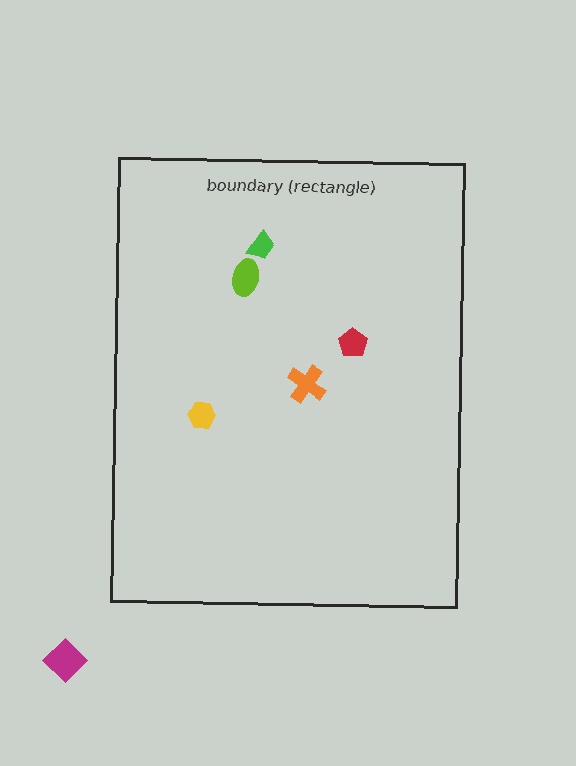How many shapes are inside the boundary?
5 inside, 1 outside.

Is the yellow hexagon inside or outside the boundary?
Inside.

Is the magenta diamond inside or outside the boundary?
Outside.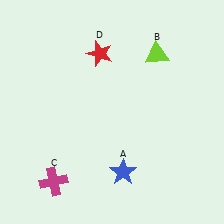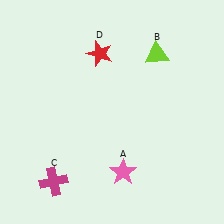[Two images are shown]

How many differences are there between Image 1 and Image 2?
There is 1 difference between the two images.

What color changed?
The star (A) changed from blue in Image 1 to pink in Image 2.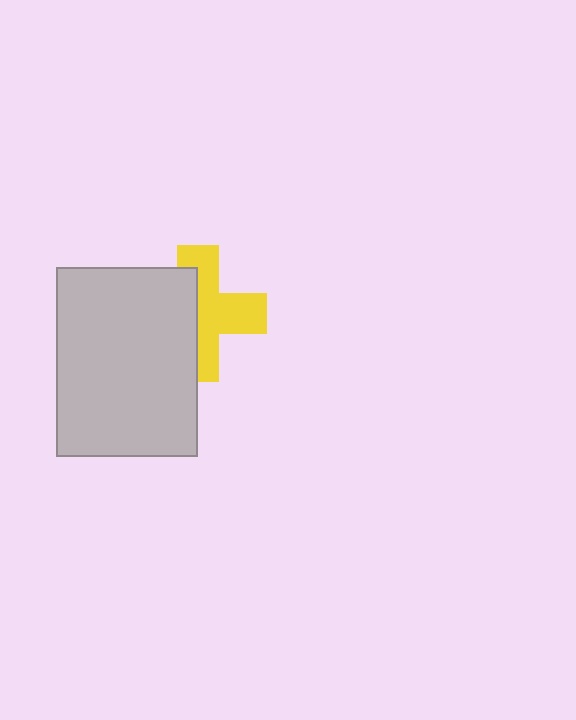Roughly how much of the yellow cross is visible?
About half of it is visible (roughly 56%).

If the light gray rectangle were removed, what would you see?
You would see the complete yellow cross.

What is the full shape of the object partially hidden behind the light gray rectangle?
The partially hidden object is a yellow cross.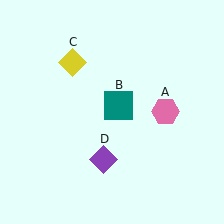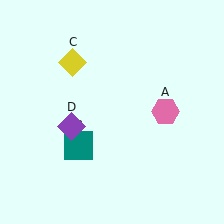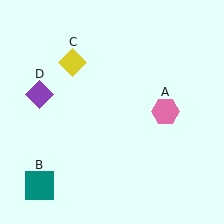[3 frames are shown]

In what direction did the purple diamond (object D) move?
The purple diamond (object D) moved up and to the left.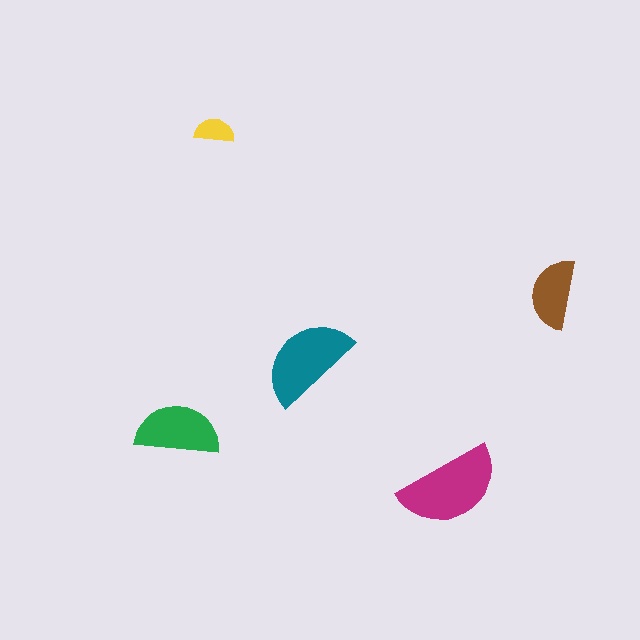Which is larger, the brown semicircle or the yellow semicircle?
The brown one.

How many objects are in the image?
There are 5 objects in the image.